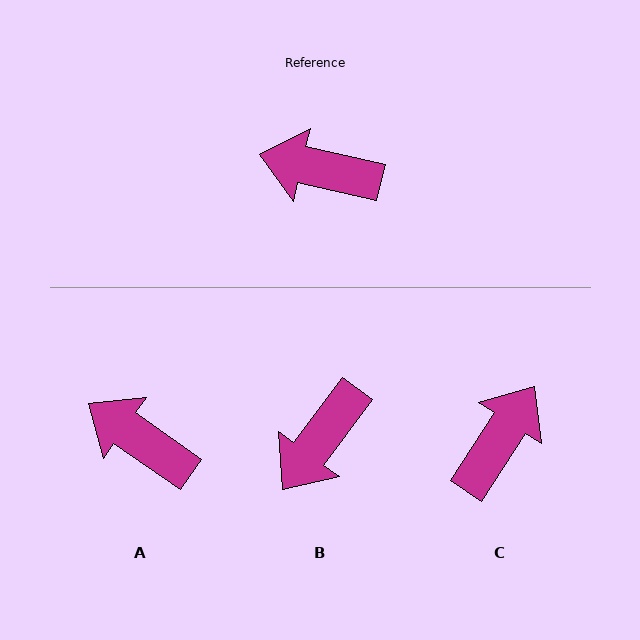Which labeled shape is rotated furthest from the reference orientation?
C, about 110 degrees away.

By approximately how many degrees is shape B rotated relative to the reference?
Approximately 66 degrees counter-clockwise.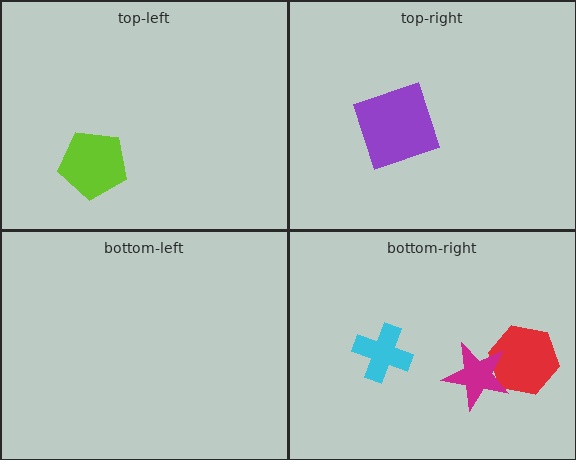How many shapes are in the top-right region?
1.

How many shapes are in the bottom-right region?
3.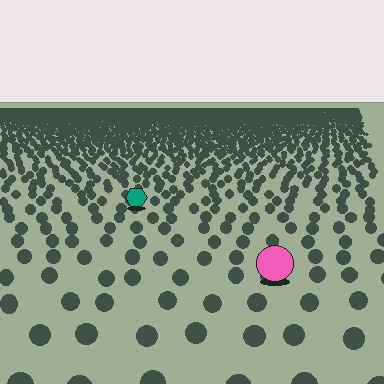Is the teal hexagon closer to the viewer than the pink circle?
No. The pink circle is closer — you can tell from the texture gradient: the ground texture is coarser near it.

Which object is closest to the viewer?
The pink circle is closest. The texture marks near it are larger and more spread out.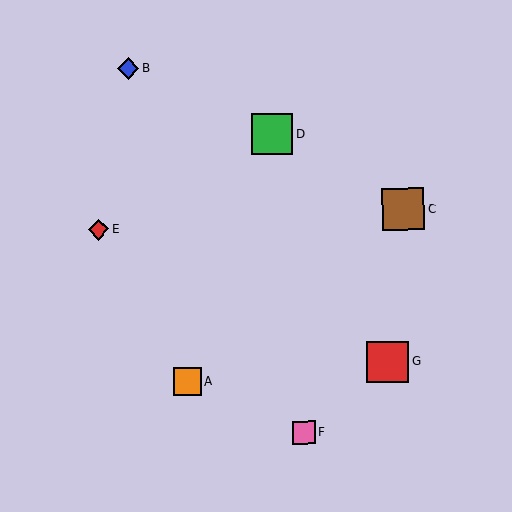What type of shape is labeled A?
Shape A is an orange square.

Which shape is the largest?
The brown square (labeled C) is the largest.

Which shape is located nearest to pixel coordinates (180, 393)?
The orange square (labeled A) at (187, 381) is nearest to that location.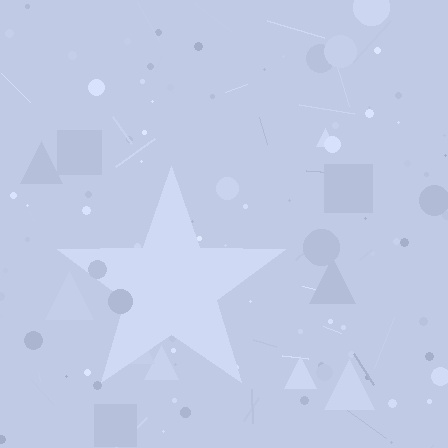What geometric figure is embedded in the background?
A star is embedded in the background.